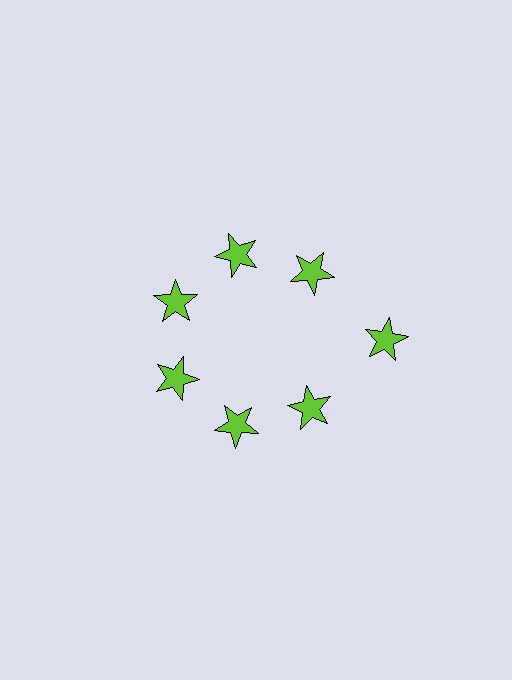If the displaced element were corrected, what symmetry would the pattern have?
It would have 7-fold rotational symmetry — the pattern would map onto itself every 51 degrees.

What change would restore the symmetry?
The symmetry would be restored by moving it inward, back onto the ring so that all 7 stars sit at equal angles and equal distance from the center.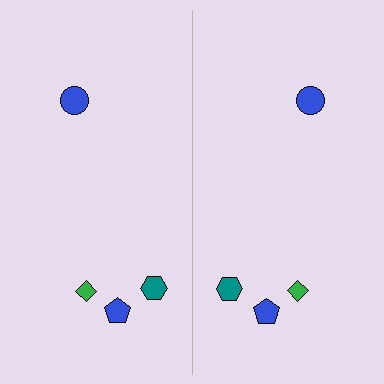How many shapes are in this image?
There are 8 shapes in this image.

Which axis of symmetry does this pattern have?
The pattern has a vertical axis of symmetry running through the center of the image.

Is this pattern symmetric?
Yes, this pattern has bilateral (reflection) symmetry.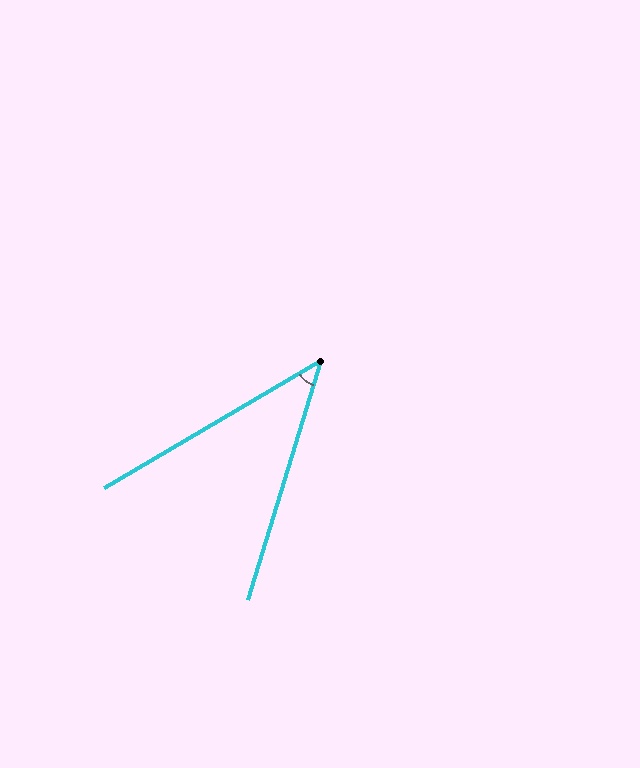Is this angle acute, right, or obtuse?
It is acute.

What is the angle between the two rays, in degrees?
Approximately 42 degrees.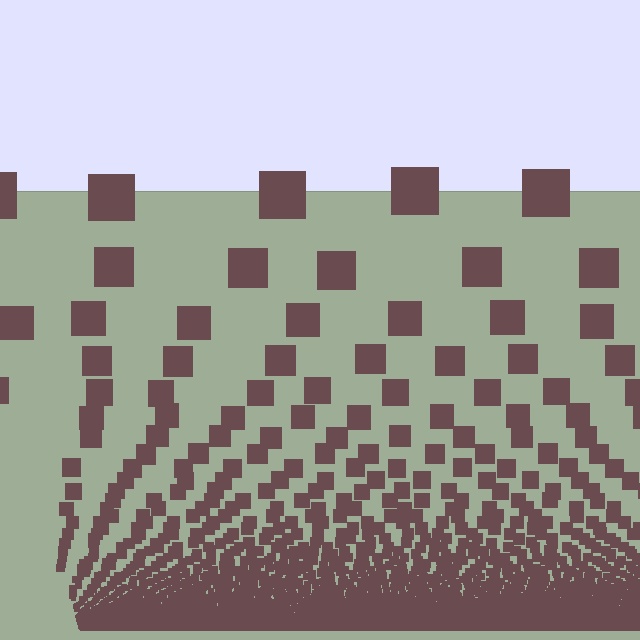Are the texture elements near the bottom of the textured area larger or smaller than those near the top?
Smaller. The gradient is inverted — elements near the bottom are smaller and denser.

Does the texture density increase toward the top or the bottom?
Density increases toward the bottom.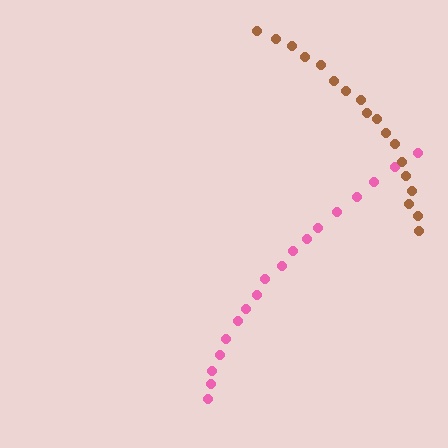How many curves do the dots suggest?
There are 2 distinct paths.